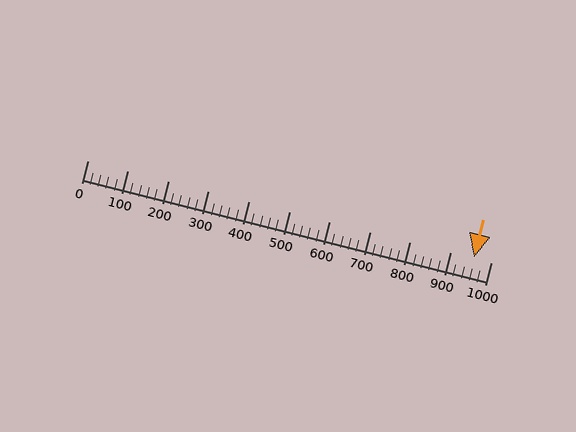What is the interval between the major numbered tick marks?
The major tick marks are spaced 100 units apart.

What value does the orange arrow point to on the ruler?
The orange arrow points to approximately 957.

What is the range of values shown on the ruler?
The ruler shows values from 0 to 1000.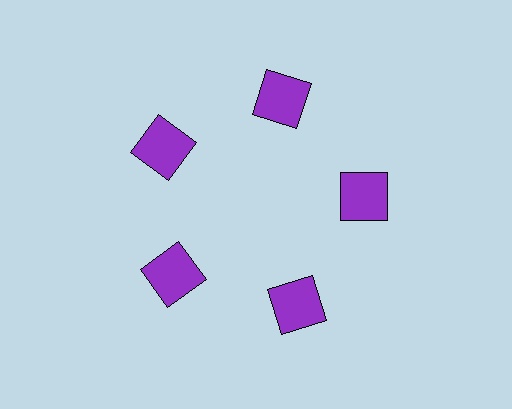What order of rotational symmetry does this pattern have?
This pattern has 5-fold rotational symmetry.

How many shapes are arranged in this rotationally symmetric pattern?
There are 5 shapes, arranged in 5 groups of 1.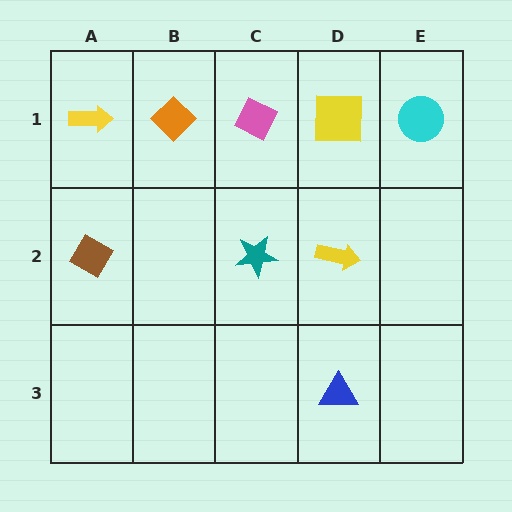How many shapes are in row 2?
3 shapes.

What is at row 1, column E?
A cyan circle.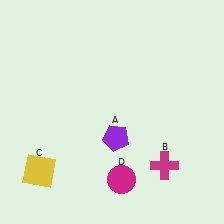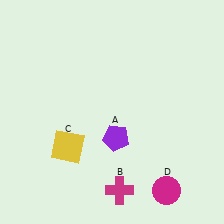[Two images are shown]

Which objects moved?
The objects that moved are: the magenta cross (B), the yellow square (C), the magenta circle (D).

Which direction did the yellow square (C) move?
The yellow square (C) moved right.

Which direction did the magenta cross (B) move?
The magenta cross (B) moved left.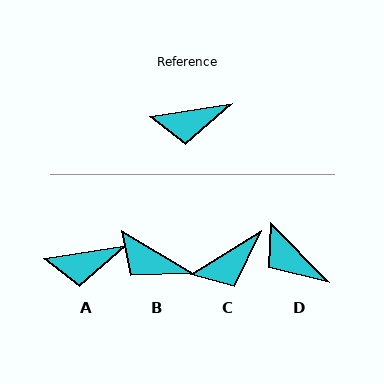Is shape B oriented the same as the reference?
No, it is off by about 40 degrees.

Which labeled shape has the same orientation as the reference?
A.